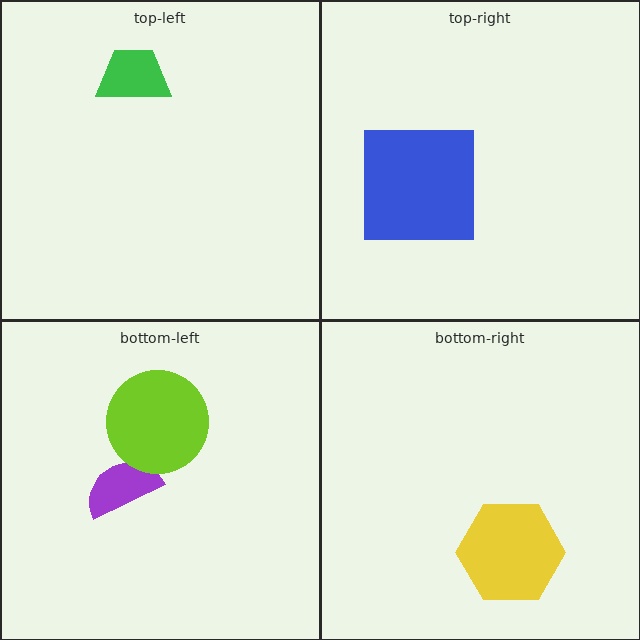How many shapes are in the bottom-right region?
1.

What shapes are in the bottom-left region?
The purple semicircle, the lime circle.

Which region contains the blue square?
The top-right region.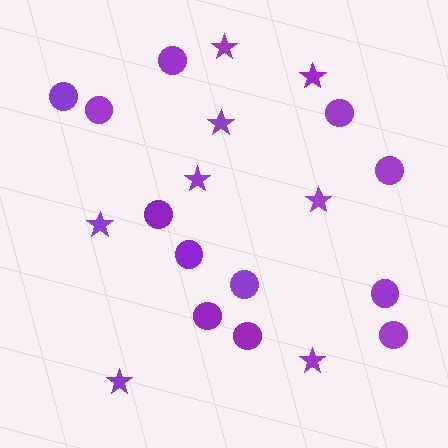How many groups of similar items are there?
There are 2 groups: one group of circles (12) and one group of stars (8).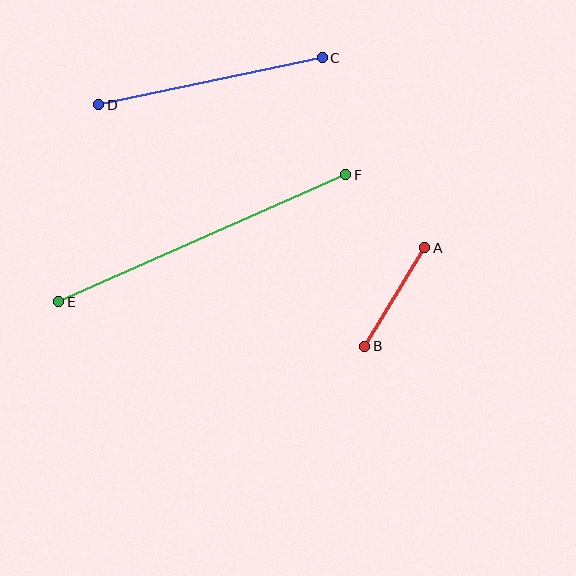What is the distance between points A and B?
The distance is approximately 116 pixels.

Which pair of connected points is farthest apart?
Points E and F are farthest apart.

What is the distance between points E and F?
The distance is approximately 314 pixels.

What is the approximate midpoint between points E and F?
The midpoint is at approximately (202, 238) pixels.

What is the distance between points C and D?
The distance is approximately 229 pixels.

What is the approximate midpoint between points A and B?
The midpoint is at approximately (395, 297) pixels.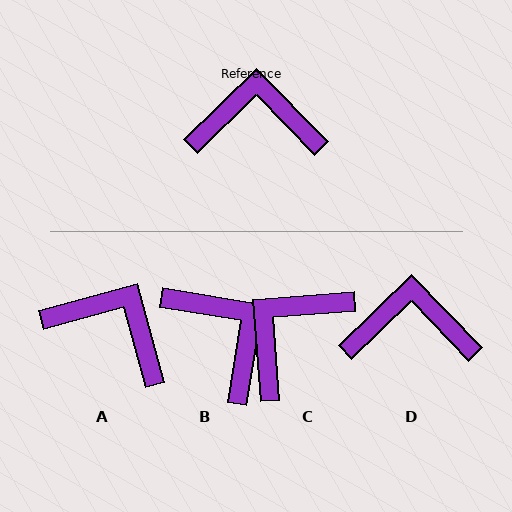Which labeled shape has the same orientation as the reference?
D.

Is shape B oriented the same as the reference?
No, it is off by about 54 degrees.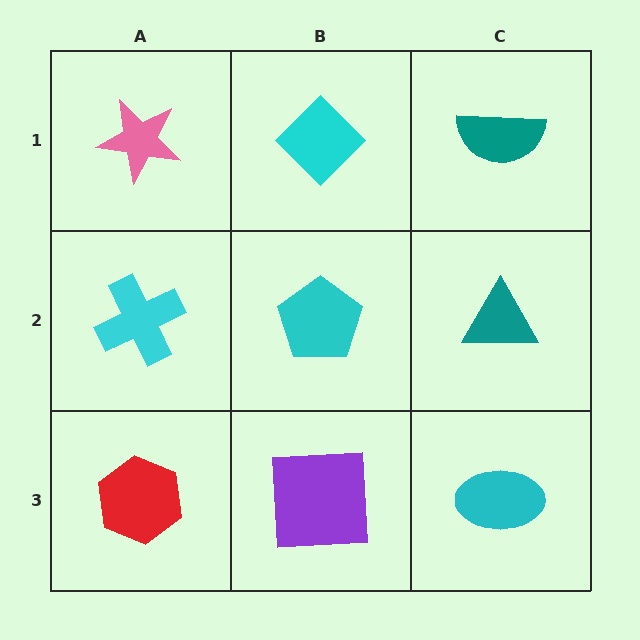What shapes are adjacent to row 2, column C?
A teal semicircle (row 1, column C), a cyan ellipse (row 3, column C), a cyan pentagon (row 2, column B).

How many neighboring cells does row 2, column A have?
3.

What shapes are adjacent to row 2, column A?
A pink star (row 1, column A), a red hexagon (row 3, column A), a cyan pentagon (row 2, column B).